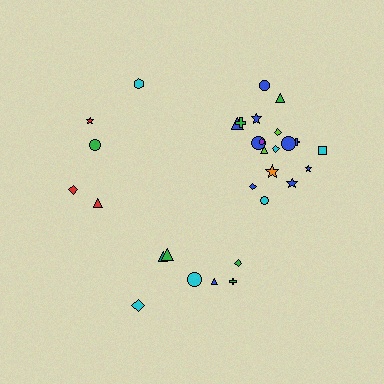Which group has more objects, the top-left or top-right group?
The top-right group.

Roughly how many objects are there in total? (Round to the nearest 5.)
Roughly 30 objects in total.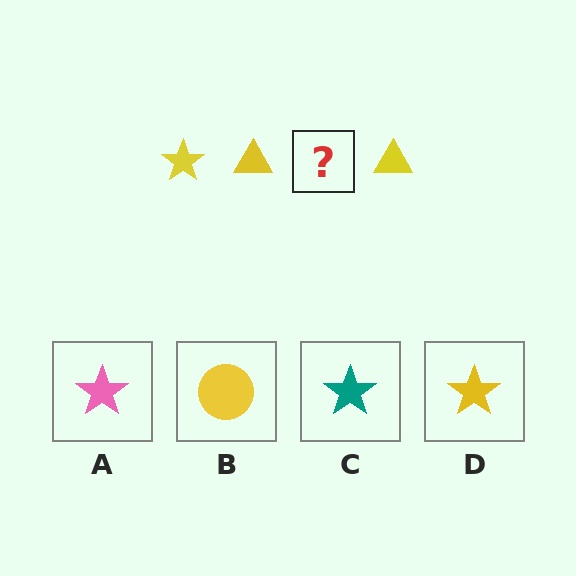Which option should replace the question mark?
Option D.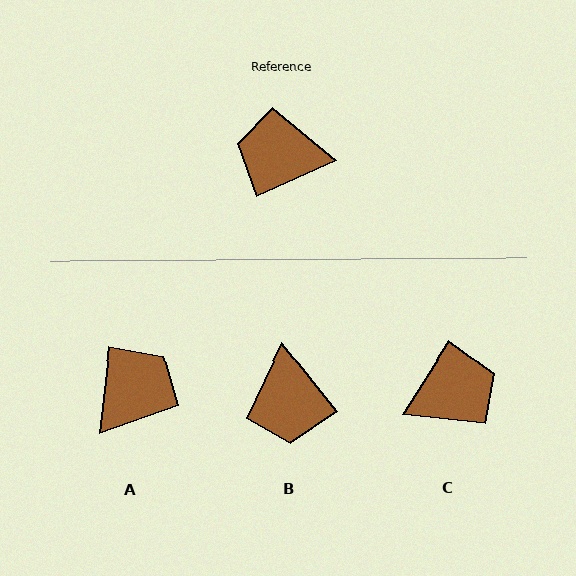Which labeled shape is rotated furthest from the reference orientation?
C, about 147 degrees away.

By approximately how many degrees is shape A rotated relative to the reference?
Approximately 121 degrees clockwise.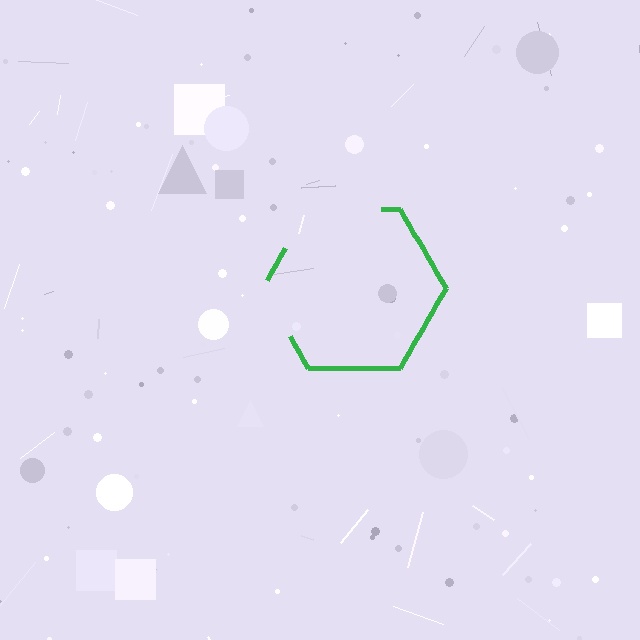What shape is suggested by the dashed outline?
The dashed outline suggests a hexagon.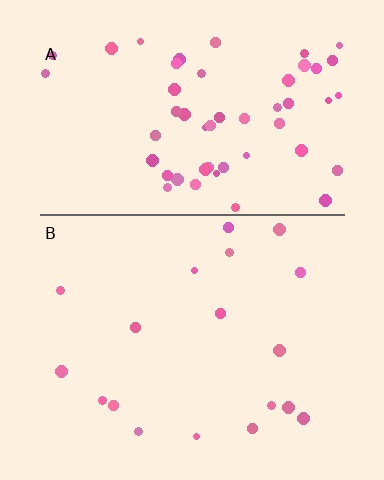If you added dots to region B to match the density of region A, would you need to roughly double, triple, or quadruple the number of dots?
Approximately triple.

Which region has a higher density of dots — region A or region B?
A (the top).